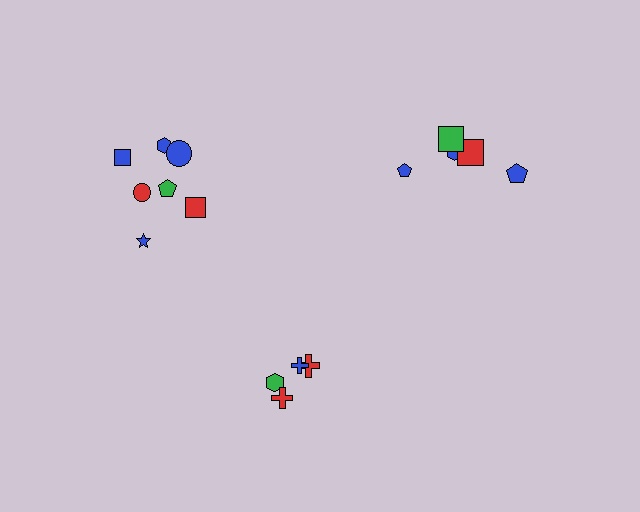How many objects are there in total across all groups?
There are 16 objects.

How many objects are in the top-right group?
There are 5 objects.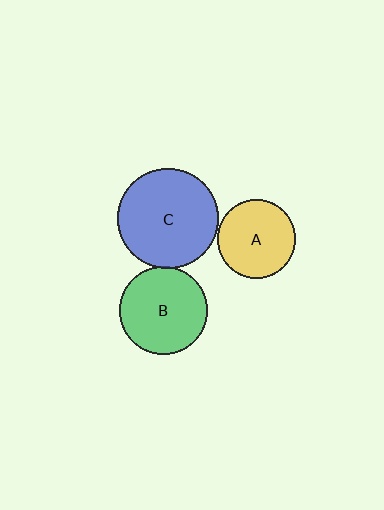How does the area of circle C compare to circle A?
Approximately 1.6 times.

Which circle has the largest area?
Circle C (blue).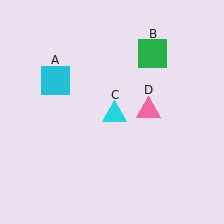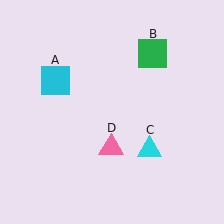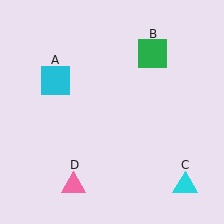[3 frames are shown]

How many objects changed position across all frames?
2 objects changed position: cyan triangle (object C), pink triangle (object D).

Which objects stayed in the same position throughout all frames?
Cyan square (object A) and green square (object B) remained stationary.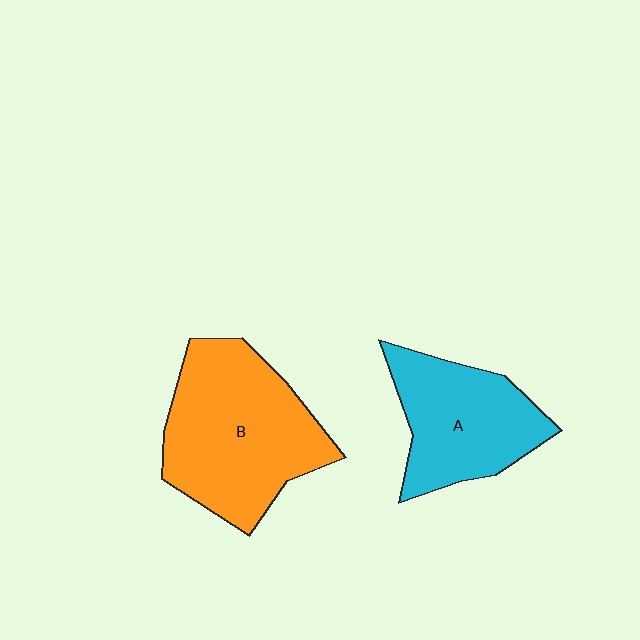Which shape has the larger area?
Shape B (orange).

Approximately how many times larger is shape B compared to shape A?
Approximately 1.4 times.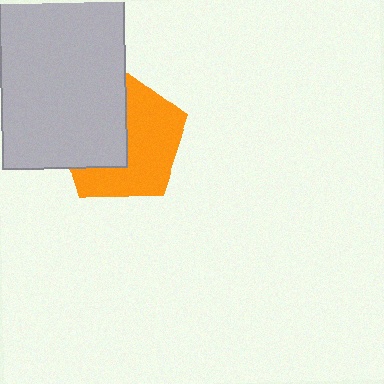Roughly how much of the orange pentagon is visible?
About half of it is visible (roughly 55%).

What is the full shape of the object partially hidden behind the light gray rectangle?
The partially hidden object is an orange pentagon.